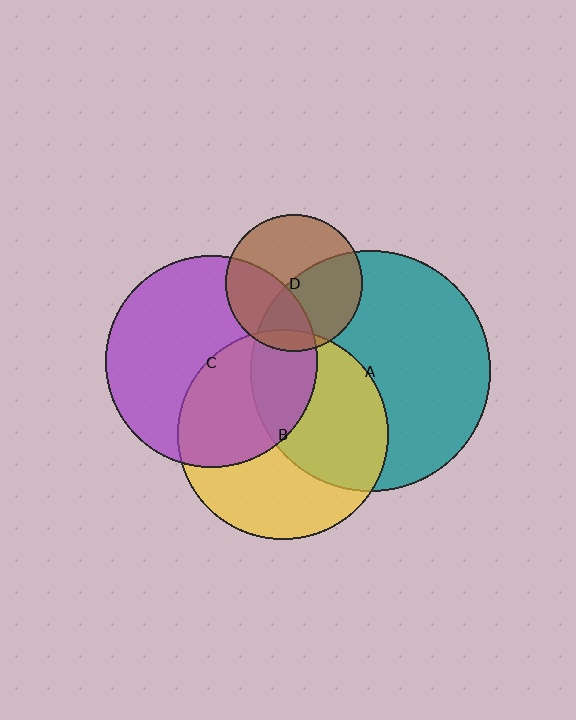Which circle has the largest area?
Circle A (teal).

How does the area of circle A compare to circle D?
Approximately 3.1 times.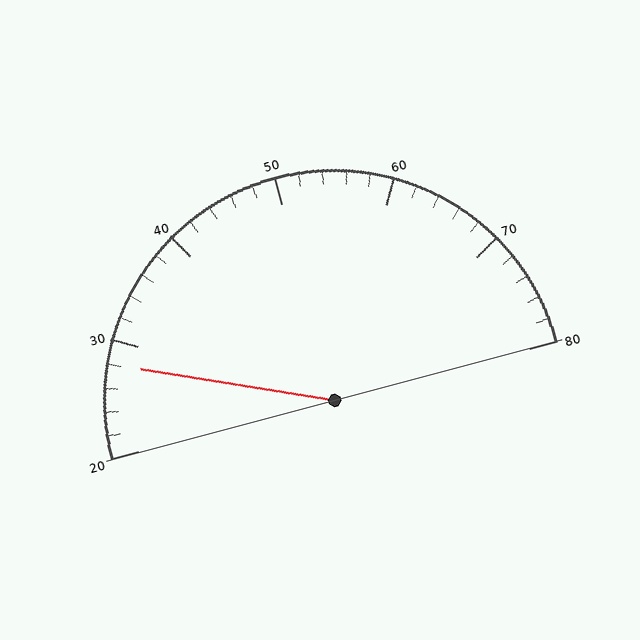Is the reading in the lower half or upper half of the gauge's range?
The reading is in the lower half of the range (20 to 80).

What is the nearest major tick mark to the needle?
The nearest major tick mark is 30.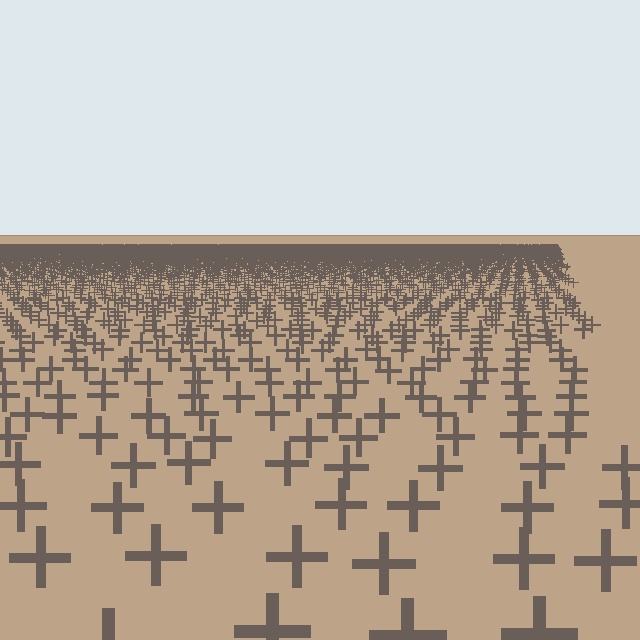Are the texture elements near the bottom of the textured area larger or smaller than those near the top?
Larger. Near the bottom, elements are closer to the viewer and appear at a bigger on-screen size.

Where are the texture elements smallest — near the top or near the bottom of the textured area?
Near the top.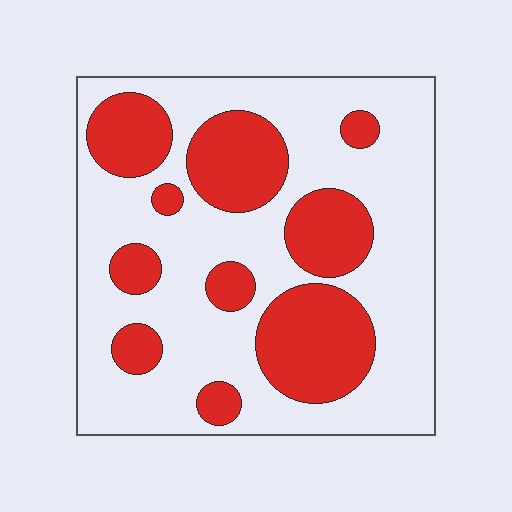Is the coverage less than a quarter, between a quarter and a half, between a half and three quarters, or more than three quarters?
Between a quarter and a half.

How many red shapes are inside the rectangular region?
10.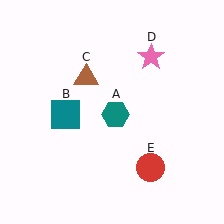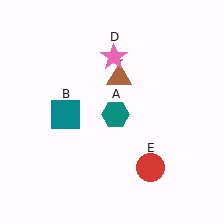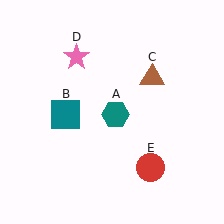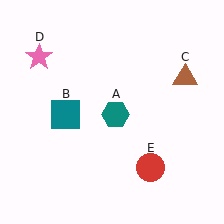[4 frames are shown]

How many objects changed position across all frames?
2 objects changed position: brown triangle (object C), pink star (object D).